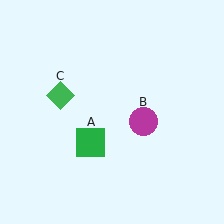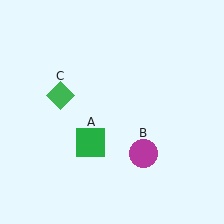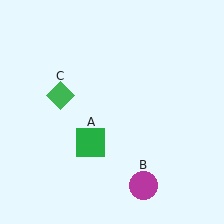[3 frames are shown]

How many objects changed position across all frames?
1 object changed position: magenta circle (object B).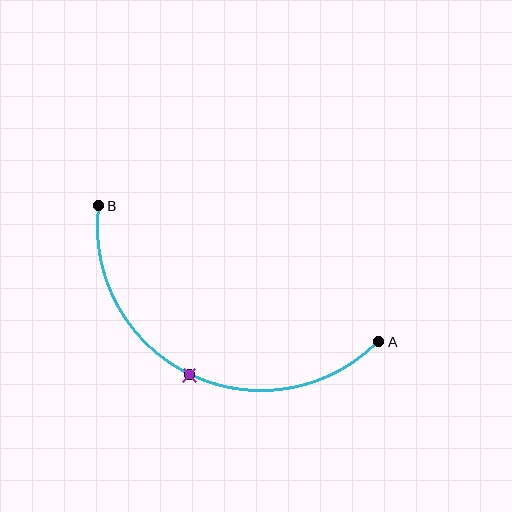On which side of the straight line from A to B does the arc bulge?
The arc bulges below the straight line connecting A and B.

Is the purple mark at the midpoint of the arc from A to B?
Yes. The purple mark lies on the arc at equal arc-length from both A and B — it is the arc midpoint.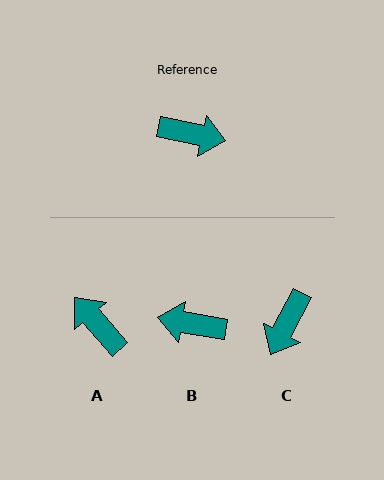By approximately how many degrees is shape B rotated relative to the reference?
Approximately 177 degrees clockwise.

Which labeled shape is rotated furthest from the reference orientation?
B, about 177 degrees away.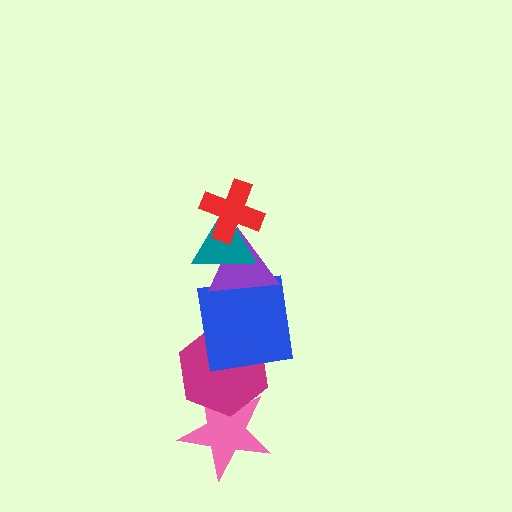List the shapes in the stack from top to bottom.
From top to bottom: the red cross, the teal triangle, the purple triangle, the blue square, the magenta hexagon, the pink star.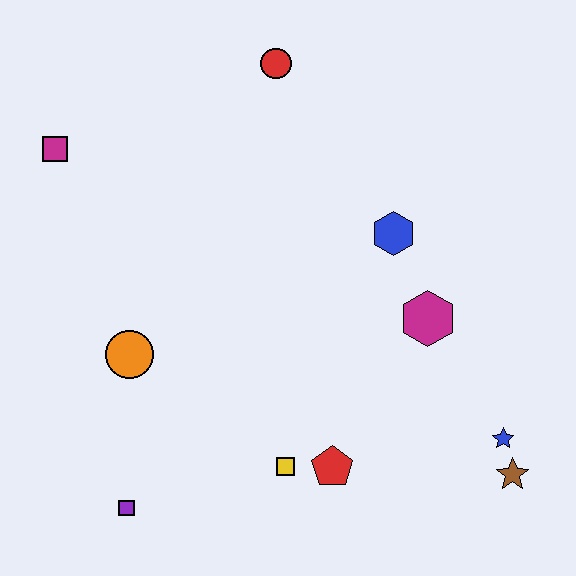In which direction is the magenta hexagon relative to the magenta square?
The magenta hexagon is to the right of the magenta square.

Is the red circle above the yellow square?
Yes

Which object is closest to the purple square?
The orange circle is closest to the purple square.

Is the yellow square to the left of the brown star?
Yes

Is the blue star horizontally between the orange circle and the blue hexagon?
No